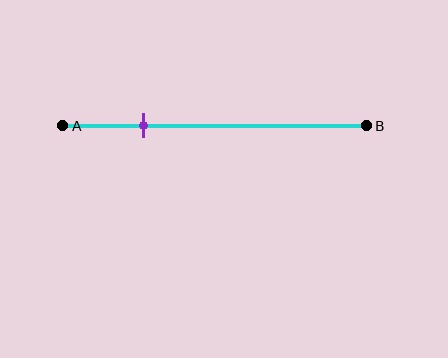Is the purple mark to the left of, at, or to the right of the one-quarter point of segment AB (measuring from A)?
The purple mark is approximately at the one-quarter point of segment AB.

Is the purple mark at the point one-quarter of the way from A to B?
Yes, the mark is approximately at the one-quarter point.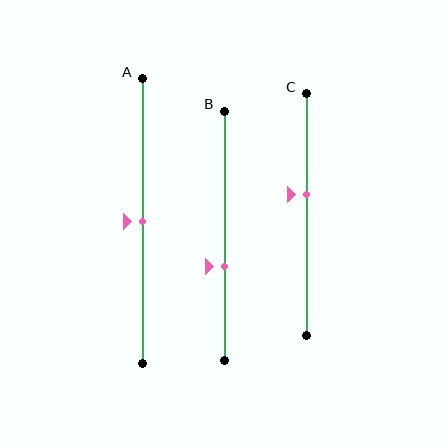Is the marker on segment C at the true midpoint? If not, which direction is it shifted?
No, the marker on segment C is shifted upward by about 8% of the segment length.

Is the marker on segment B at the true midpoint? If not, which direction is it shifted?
No, the marker on segment B is shifted downward by about 12% of the segment length.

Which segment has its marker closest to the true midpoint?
Segment A has its marker closest to the true midpoint.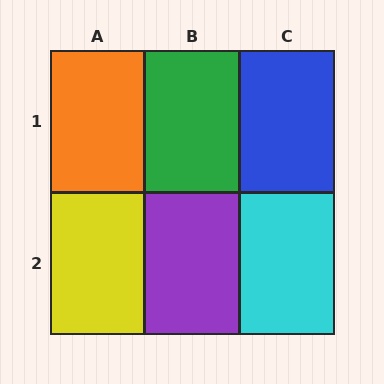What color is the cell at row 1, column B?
Green.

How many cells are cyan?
1 cell is cyan.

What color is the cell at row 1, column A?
Orange.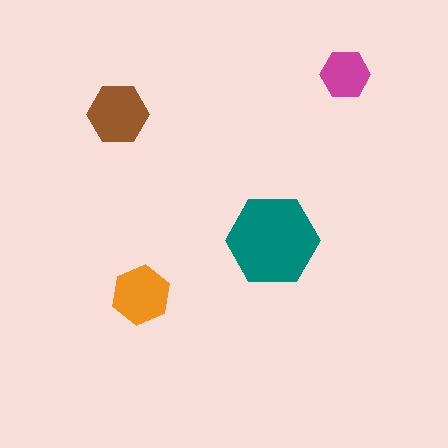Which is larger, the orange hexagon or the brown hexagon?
The brown one.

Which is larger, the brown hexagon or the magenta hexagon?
The brown one.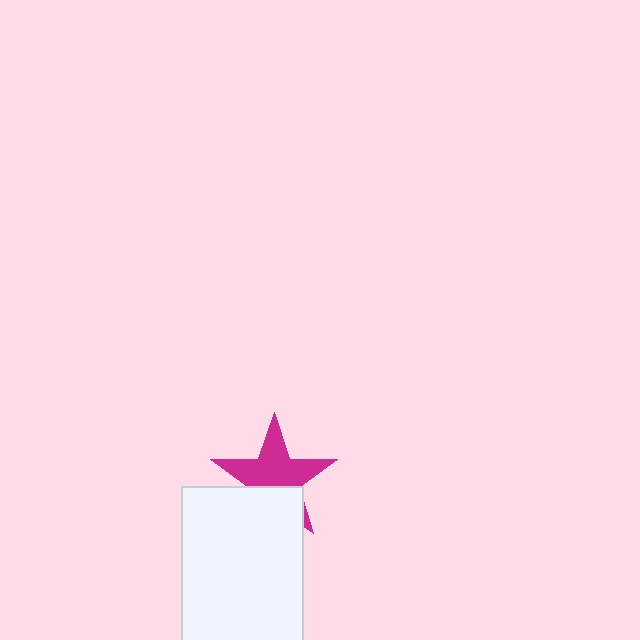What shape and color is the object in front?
The object in front is a white rectangle.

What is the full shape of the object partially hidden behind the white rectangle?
The partially hidden object is a magenta star.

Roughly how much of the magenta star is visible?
About half of it is visible (roughly 63%).